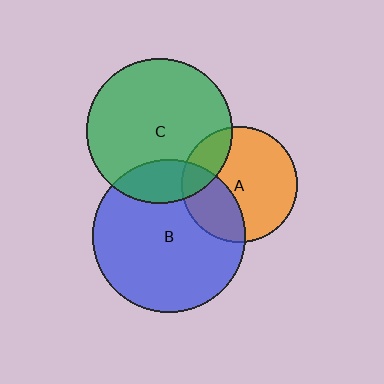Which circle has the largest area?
Circle B (blue).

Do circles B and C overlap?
Yes.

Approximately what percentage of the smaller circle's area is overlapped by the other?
Approximately 20%.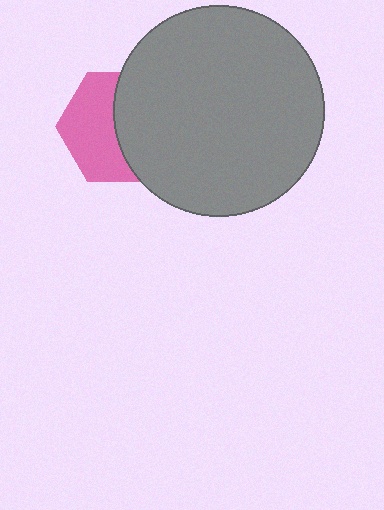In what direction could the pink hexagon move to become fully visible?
The pink hexagon could move left. That would shift it out from behind the gray circle entirely.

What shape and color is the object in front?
The object in front is a gray circle.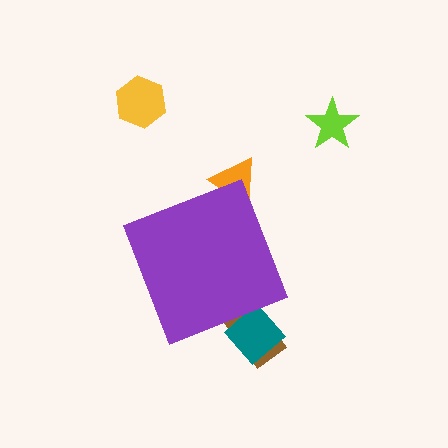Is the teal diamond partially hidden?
Yes, the teal diamond is partially hidden behind the purple diamond.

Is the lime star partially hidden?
No, the lime star is fully visible.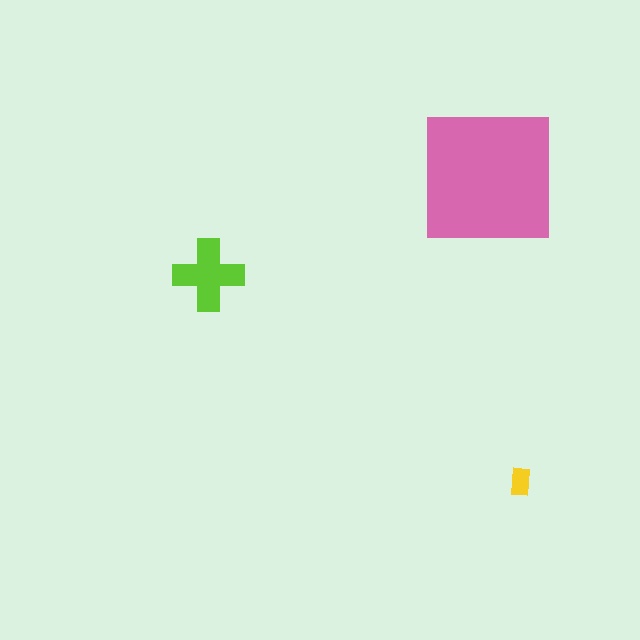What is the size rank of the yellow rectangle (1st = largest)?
3rd.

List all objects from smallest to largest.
The yellow rectangle, the lime cross, the pink square.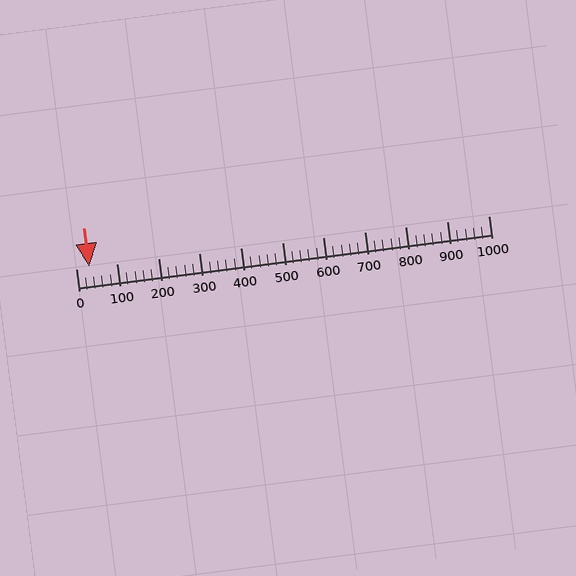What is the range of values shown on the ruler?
The ruler shows values from 0 to 1000.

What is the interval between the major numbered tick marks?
The major tick marks are spaced 100 units apart.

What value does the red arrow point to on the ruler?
The red arrow points to approximately 33.